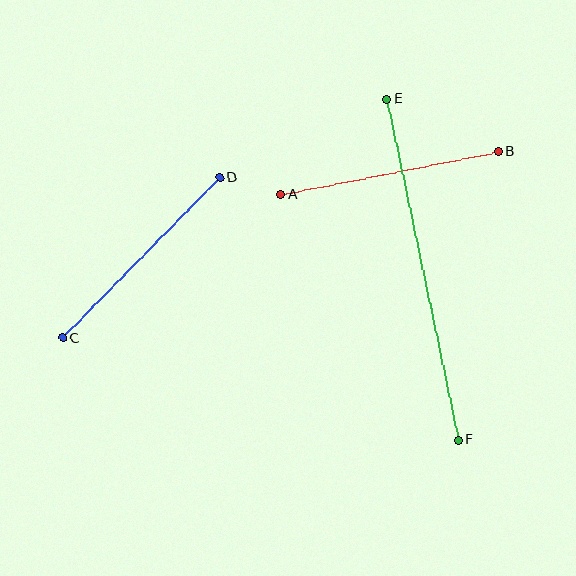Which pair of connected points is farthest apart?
Points E and F are farthest apart.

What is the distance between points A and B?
The distance is approximately 221 pixels.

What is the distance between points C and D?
The distance is approximately 224 pixels.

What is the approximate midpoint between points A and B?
The midpoint is at approximately (389, 173) pixels.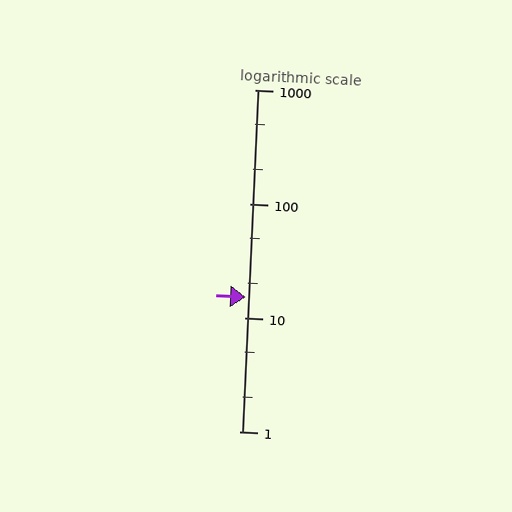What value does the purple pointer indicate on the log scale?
The pointer indicates approximately 15.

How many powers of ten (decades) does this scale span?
The scale spans 3 decades, from 1 to 1000.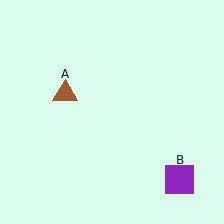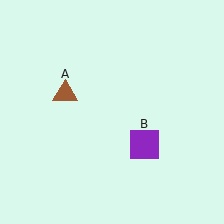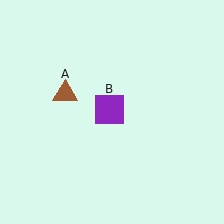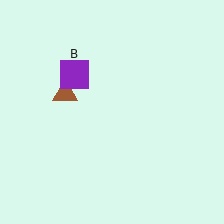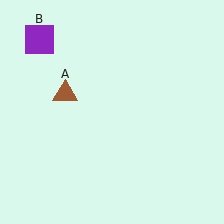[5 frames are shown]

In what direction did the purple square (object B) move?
The purple square (object B) moved up and to the left.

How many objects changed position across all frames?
1 object changed position: purple square (object B).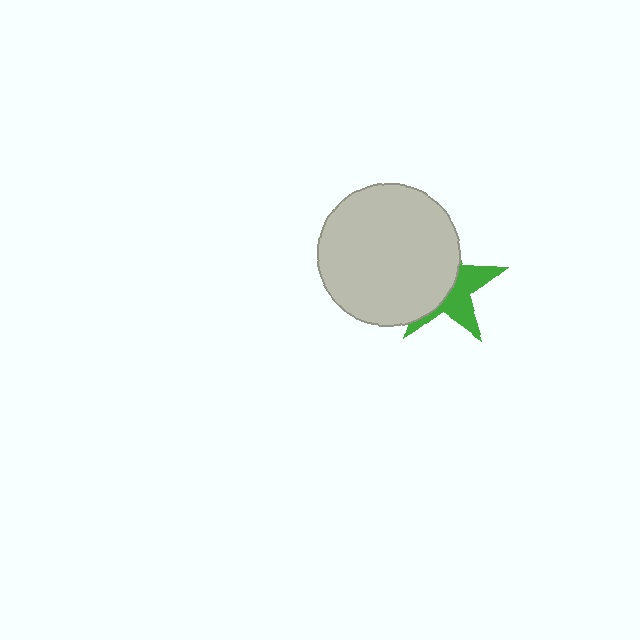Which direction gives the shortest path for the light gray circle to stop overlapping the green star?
Moving left gives the shortest separation.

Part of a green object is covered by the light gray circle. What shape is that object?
It is a star.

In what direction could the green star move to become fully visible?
The green star could move right. That would shift it out from behind the light gray circle entirely.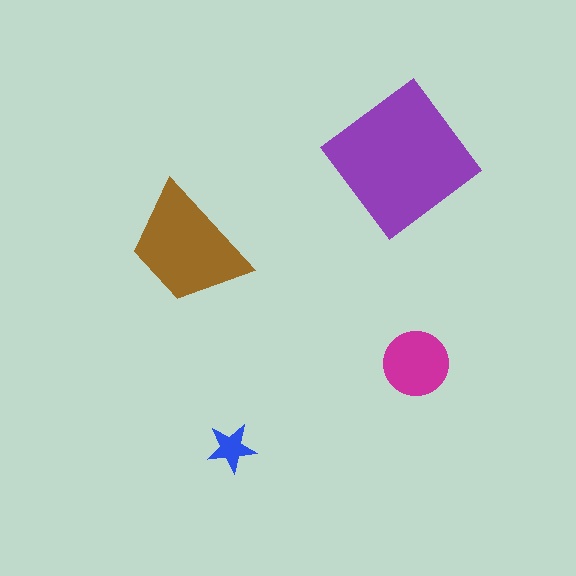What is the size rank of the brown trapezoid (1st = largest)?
2nd.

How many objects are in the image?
There are 4 objects in the image.